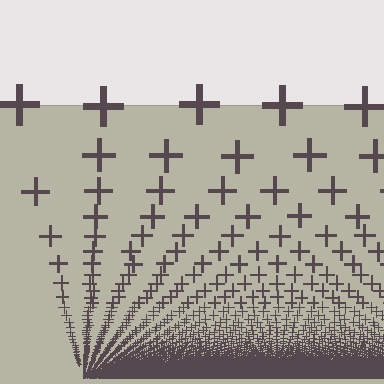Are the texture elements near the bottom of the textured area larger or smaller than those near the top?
Smaller. The gradient is inverted — elements near the bottom are smaller and denser.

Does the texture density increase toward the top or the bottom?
Density increases toward the bottom.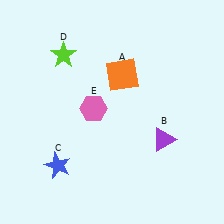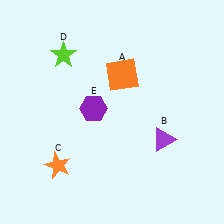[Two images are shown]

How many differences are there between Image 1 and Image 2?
There are 2 differences between the two images.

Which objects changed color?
C changed from blue to orange. E changed from pink to purple.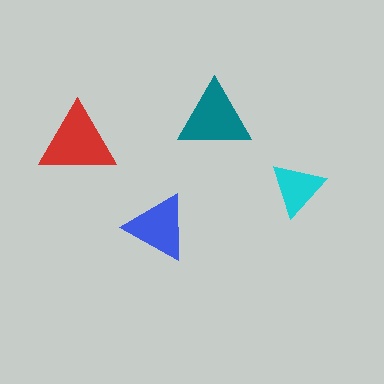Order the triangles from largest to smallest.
the red one, the teal one, the blue one, the cyan one.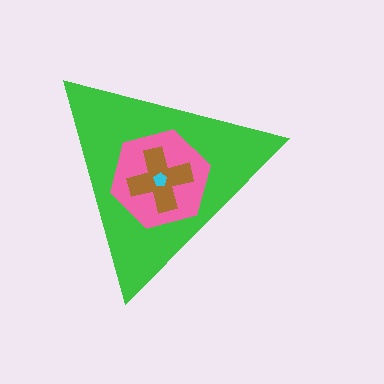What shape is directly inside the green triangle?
The pink hexagon.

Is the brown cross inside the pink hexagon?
Yes.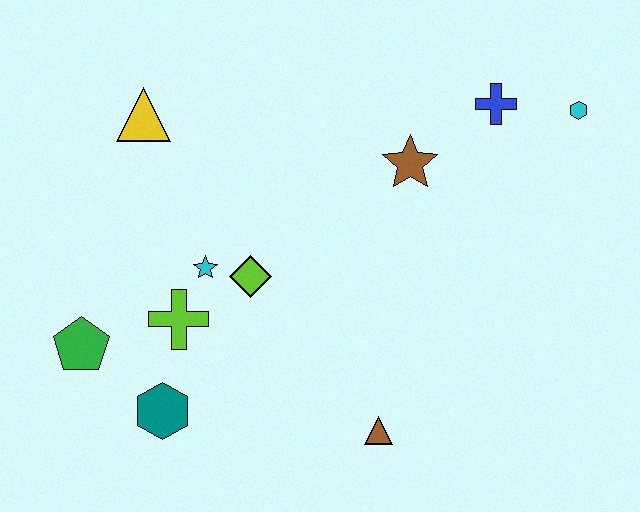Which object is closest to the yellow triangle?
The cyan star is closest to the yellow triangle.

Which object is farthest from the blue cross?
The green pentagon is farthest from the blue cross.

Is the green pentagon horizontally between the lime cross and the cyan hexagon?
No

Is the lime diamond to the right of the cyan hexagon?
No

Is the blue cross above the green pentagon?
Yes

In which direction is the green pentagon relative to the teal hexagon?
The green pentagon is to the left of the teal hexagon.